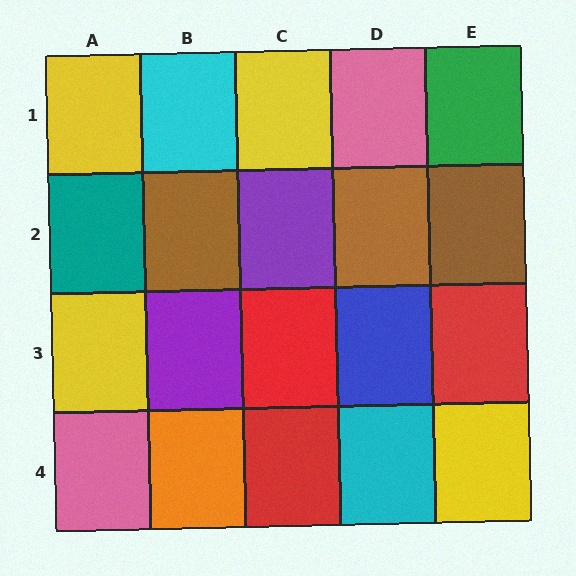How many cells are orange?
1 cell is orange.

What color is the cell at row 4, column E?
Yellow.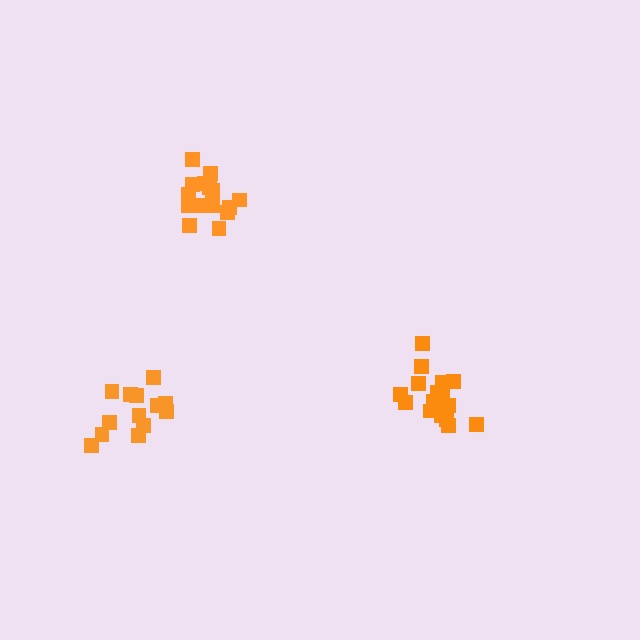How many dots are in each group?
Group 1: 16 dots, Group 2: 13 dots, Group 3: 15 dots (44 total).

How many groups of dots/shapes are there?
There are 3 groups.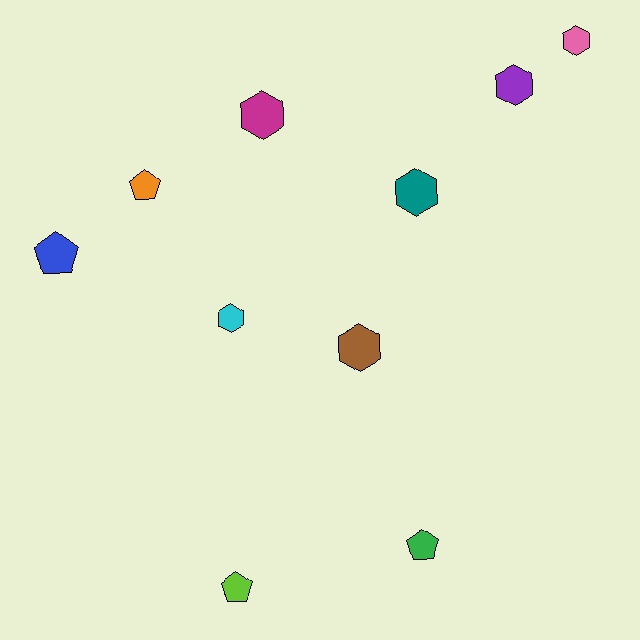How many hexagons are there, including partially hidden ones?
There are 6 hexagons.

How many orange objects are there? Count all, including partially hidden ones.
There is 1 orange object.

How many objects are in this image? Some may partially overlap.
There are 10 objects.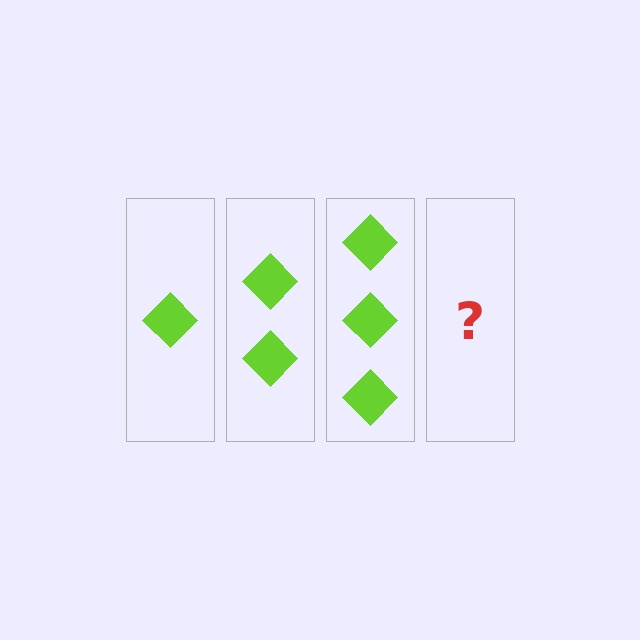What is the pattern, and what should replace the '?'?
The pattern is that each step adds one more diamond. The '?' should be 4 diamonds.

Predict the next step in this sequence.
The next step is 4 diamonds.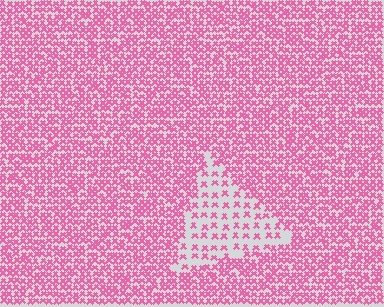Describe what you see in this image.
The image contains small pink elements arranged at two different densities. A triangle-shaped region is visible where the elements are less densely packed than the surrounding area.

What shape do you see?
I see a triangle.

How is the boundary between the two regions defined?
The boundary is defined by a change in element density (approximately 2.5x ratio). All elements are the same color, size, and shape.